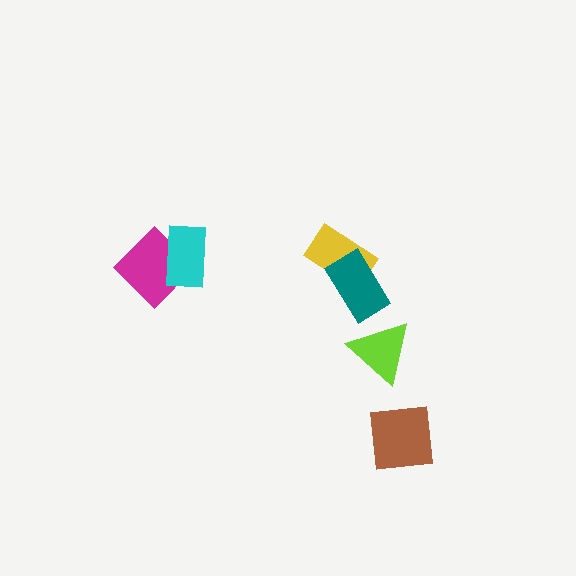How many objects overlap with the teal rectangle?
1 object overlaps with the teal rectangle.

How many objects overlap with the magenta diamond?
1 object overlaps with the magenta diamond.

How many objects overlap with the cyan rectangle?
1 object overlaps with the cyan rectangle.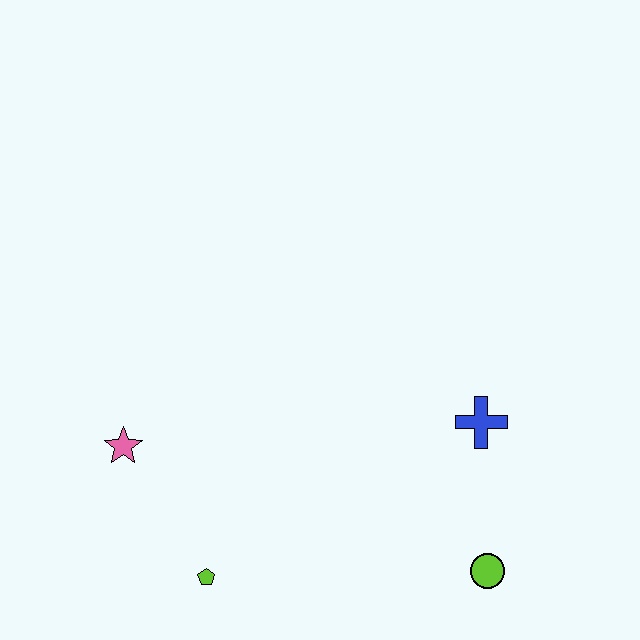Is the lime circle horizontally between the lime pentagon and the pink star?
No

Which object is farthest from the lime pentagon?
The blue cross is farthest from the lime pentagon.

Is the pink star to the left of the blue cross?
Yes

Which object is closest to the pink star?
The lime pentagon is closest to the pink star.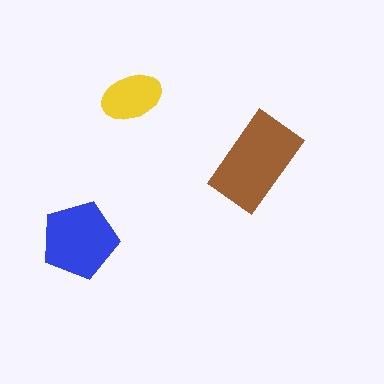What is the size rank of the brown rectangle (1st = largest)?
1st.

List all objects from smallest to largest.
The yellow ellipse, the blue pentagon, the brown rectangle.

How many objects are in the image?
There are 3 objects in the image.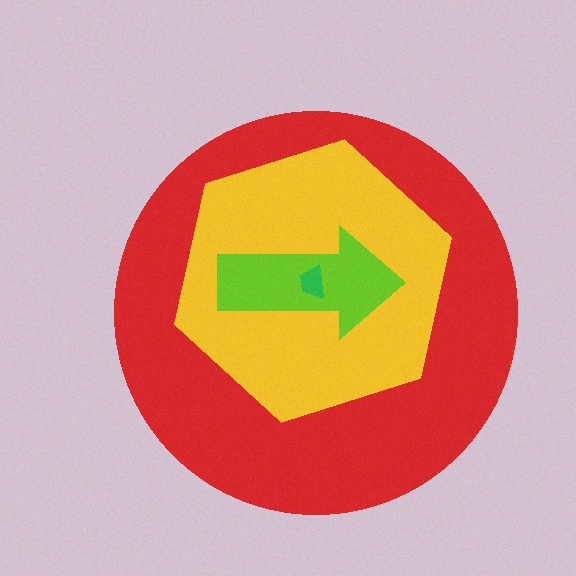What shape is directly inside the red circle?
The yellow hexagon.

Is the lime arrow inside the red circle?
Yes.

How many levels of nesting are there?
4.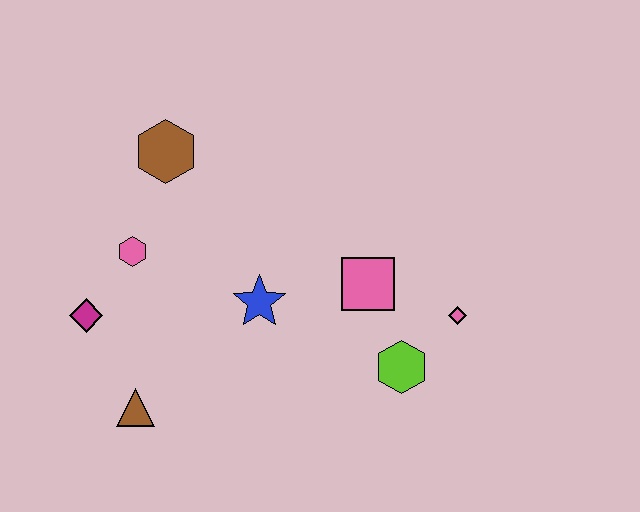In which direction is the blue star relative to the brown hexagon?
The blue star is below the brown hexagon.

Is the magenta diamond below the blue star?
Yes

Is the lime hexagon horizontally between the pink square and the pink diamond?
Yes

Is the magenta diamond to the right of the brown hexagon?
No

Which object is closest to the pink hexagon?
The magenta diamond is closest to the pink hexagon.